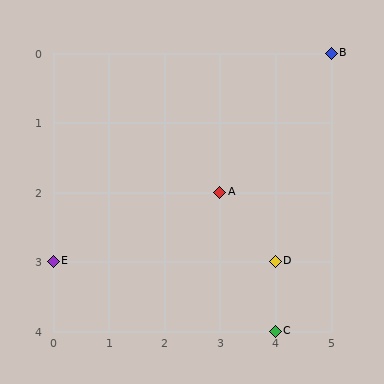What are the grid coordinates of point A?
Point A is at grid coordinates (3, 2).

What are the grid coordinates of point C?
Point C is at grid coordinates (4, 4).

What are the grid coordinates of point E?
Point E is at grid coordinates (0, 3).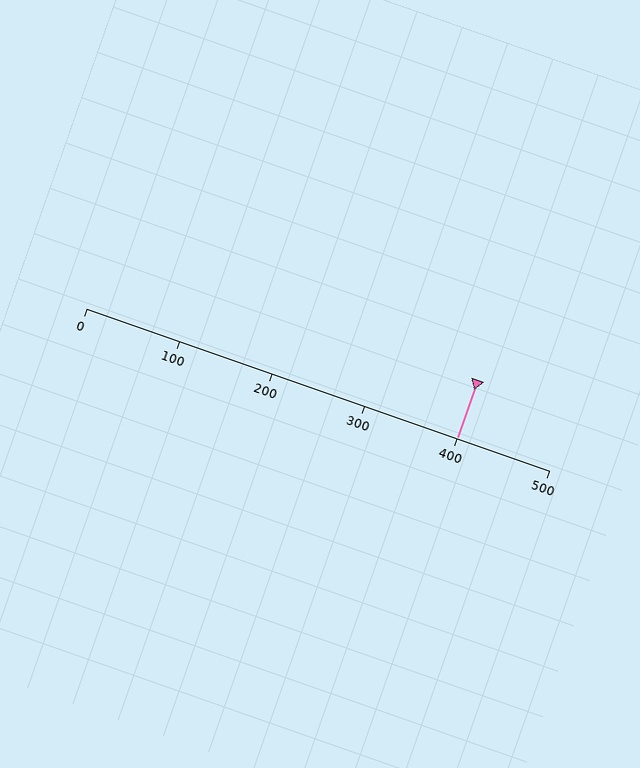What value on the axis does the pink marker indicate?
The marker indicates approximately 400.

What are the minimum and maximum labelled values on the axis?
The axis runs from 0 to 500.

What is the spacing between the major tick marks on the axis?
The major ticks are spaced 100 apart.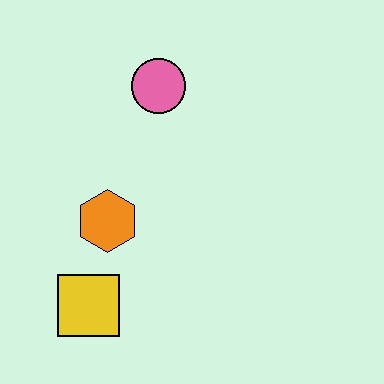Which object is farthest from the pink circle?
The yellow square is farthest from the pink circle.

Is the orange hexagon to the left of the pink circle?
Yes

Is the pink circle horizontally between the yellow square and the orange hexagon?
No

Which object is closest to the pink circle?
The orange hexagon is closest to the pink circle.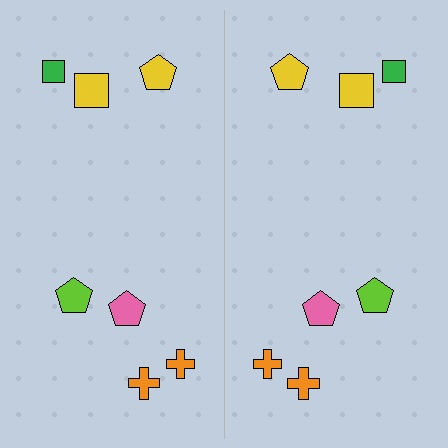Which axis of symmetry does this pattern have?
The pattern has a vertical axis of symmetry running through the center of the image.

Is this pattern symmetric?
Yes, this pattern has bilateral (reflection) symmetry.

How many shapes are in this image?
There are 14 shapes in this image.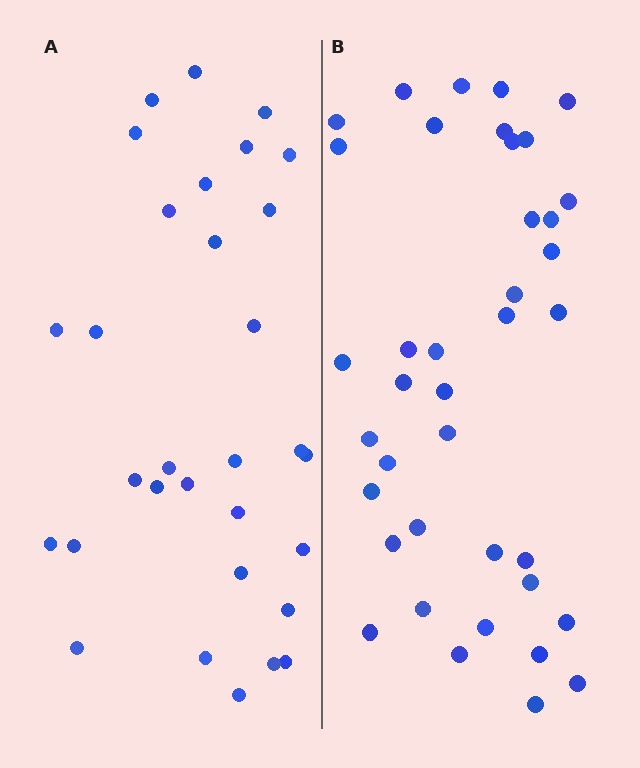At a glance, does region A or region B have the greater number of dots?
Region B (the right region) has more dots.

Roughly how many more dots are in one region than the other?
Region B has roughly 8 or so more dots than region A.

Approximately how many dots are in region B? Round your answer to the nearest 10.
About 40 dots. (The exact count is 39, which rounds to 40.)